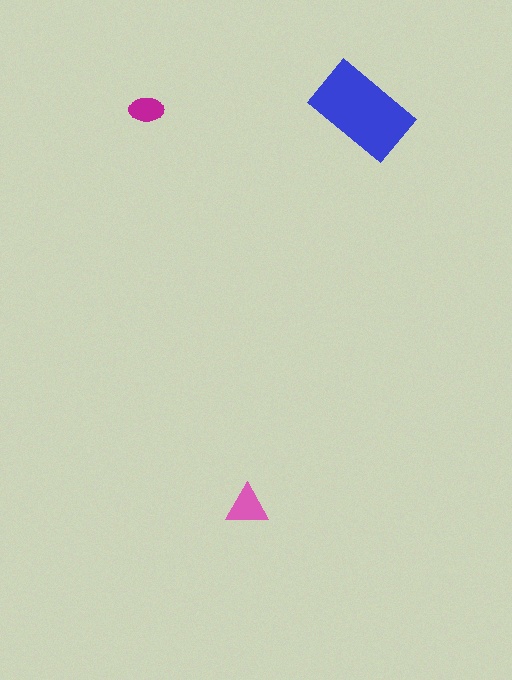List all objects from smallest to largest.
The magenta ellipse, the pink triangle, the blue rectangle.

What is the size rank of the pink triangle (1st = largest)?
2nd.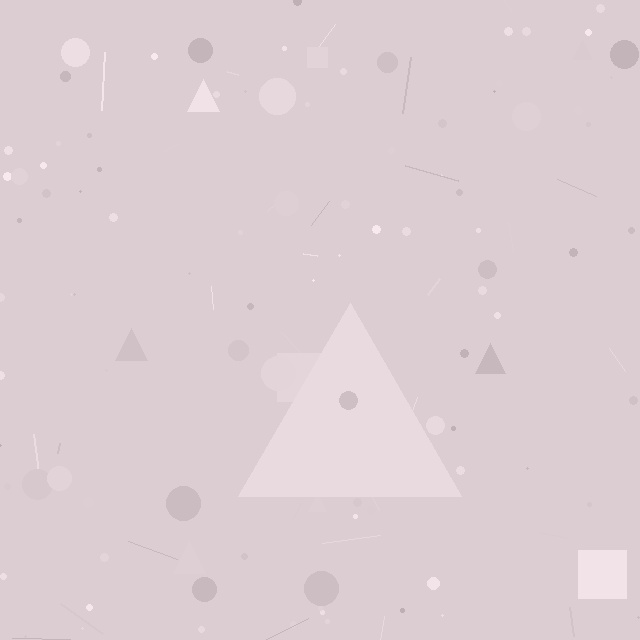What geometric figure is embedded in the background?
A triangle is embedded in the background.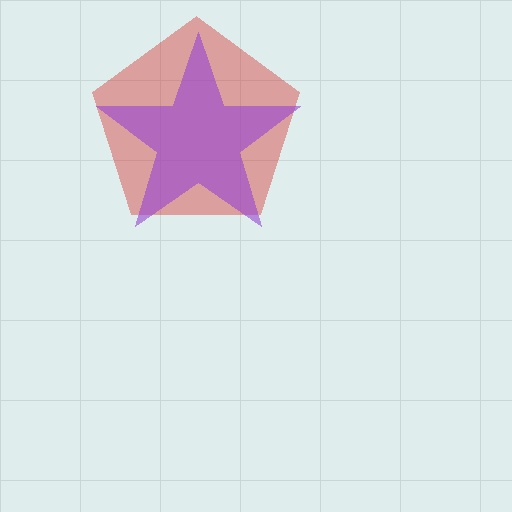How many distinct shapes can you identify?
There are 2 distinct shapes: a red pentagon, a purple star.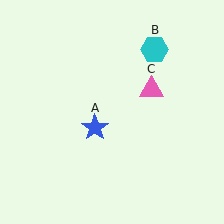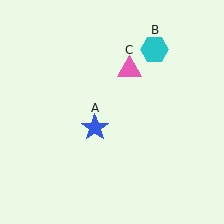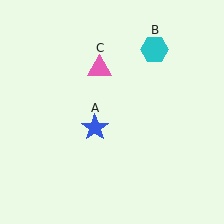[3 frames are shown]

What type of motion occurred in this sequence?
The pink triangle (object C) rotated counterclockwise around the center of the scene.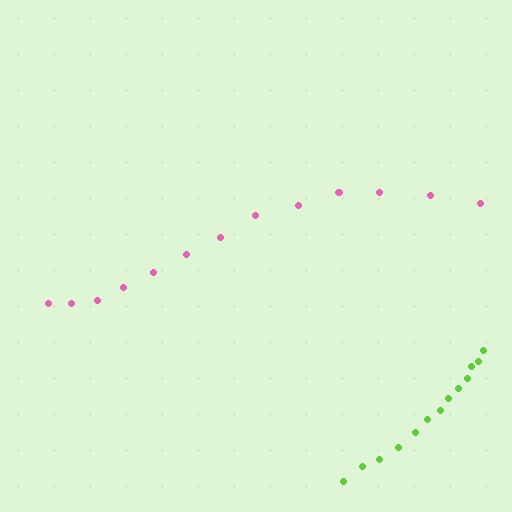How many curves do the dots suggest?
There are 2 distinct paths.